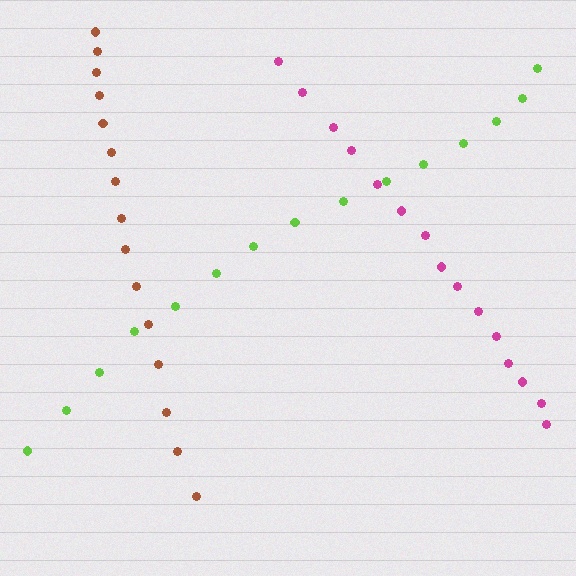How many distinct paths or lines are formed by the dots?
There are 3 distinct paths.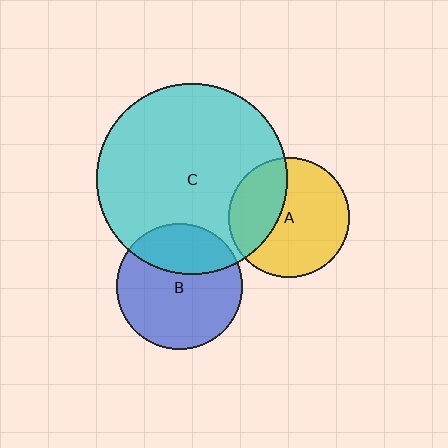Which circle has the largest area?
Circle C (cyan).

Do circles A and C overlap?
Yes.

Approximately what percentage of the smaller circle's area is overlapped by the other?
Approximately 35%.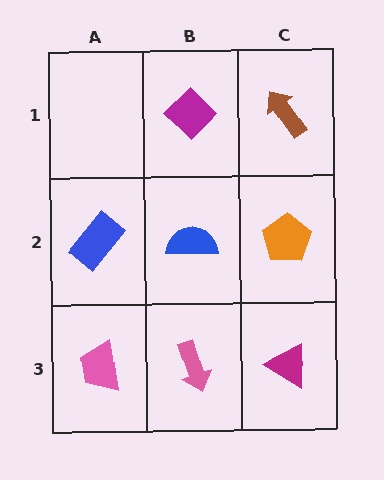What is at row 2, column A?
A blue rectangle.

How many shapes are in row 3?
3 shapes.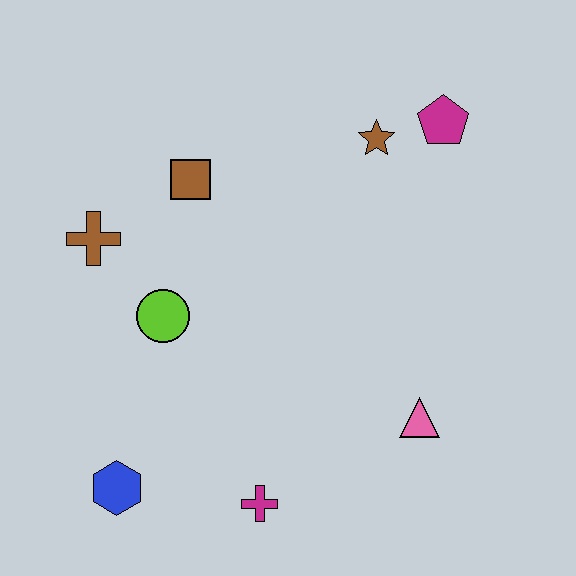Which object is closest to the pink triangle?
The magenta cross is closest to the pink triangle.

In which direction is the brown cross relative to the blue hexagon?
The brown cross is above the blue hexagon.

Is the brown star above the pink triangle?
Yes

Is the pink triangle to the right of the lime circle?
Yes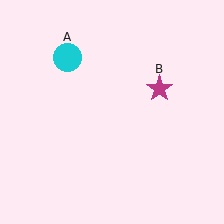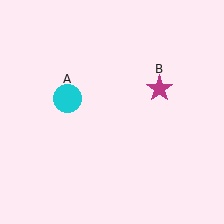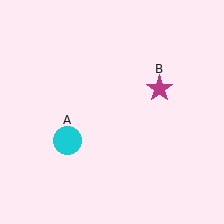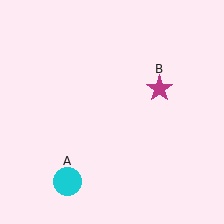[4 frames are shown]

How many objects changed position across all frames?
1 object changed position: cyan circle (object A).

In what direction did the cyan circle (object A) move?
The cyan circle (object A) moved down.